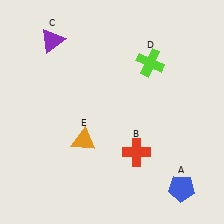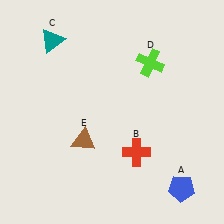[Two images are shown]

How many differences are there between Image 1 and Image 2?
There are 2 differences between the two images.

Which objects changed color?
C changed from purple to teal. E changed from orange to brown.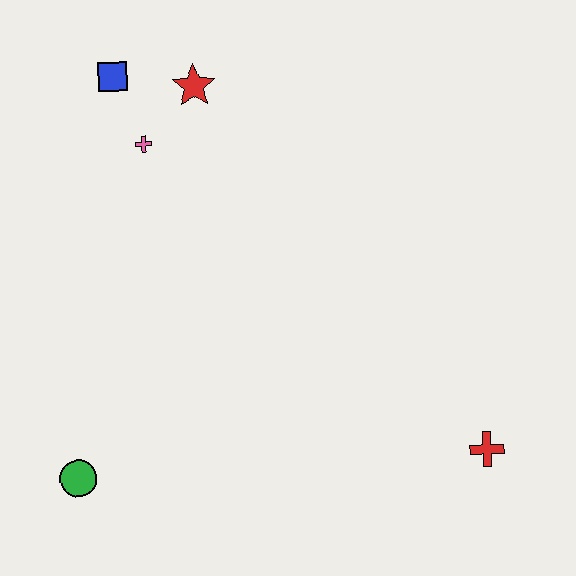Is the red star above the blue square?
No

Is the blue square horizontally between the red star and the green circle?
Yes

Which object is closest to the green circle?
The pink cross is closest to the green circle.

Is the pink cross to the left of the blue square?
No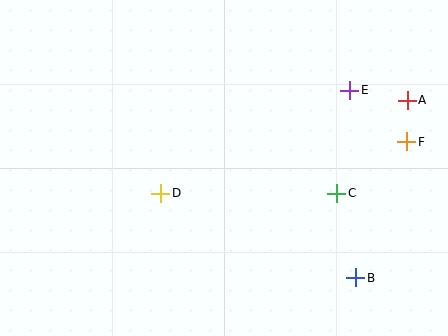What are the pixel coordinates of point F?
Point F is at (407, 142).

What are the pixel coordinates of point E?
Point E is at (350, 90).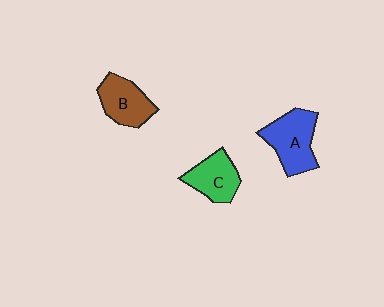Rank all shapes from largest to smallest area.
From largest to smallest: A (blue), B (brown), C (green).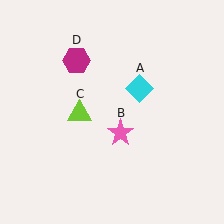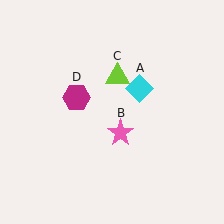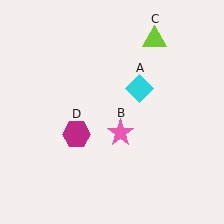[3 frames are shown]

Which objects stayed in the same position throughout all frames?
Cyan diamond (object A) and pink star (object B) remained stationary.